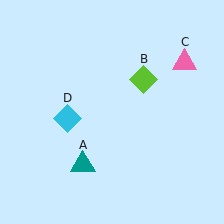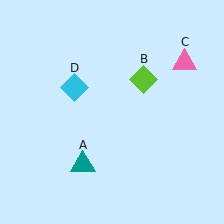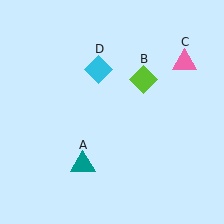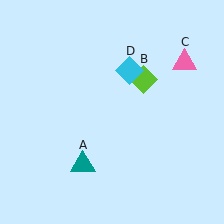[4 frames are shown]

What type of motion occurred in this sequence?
The cyan diamond (object D) rotated clockwise around the center of the scene.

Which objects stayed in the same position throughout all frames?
Teal triangle (object A) and lime diamond (object B) and pink triangle (object C) remained stationary.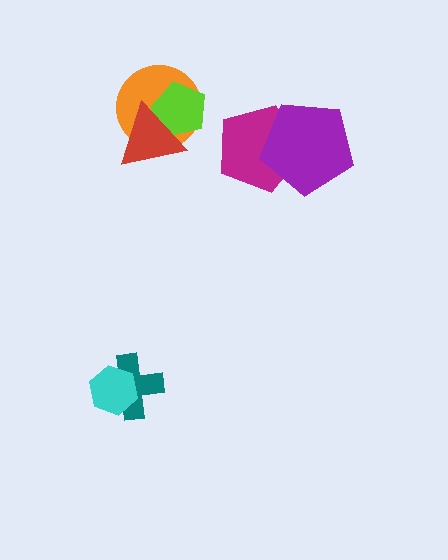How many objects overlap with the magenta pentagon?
1 object overlaps with the magenta pentagon.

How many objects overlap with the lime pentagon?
2 objects overlap with the lime pentagon.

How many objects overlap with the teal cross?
1 object overlaps with the teal cross.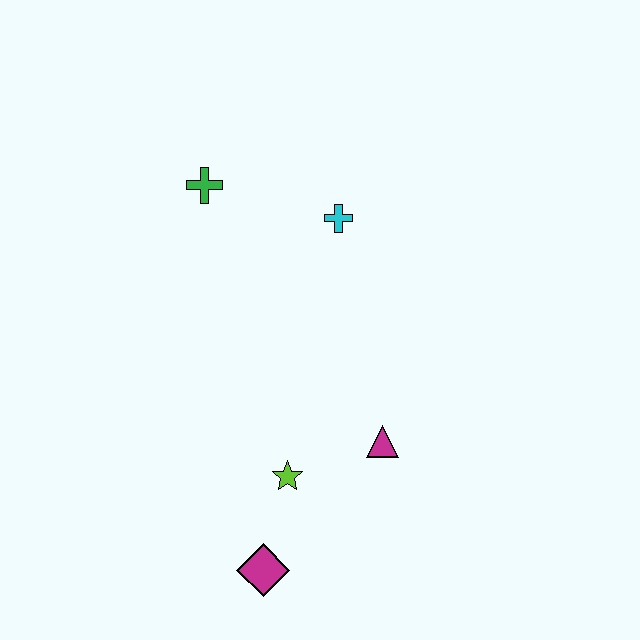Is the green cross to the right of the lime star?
No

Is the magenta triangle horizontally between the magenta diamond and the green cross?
No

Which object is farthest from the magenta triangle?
The green cross is farthest from the magenta triangle.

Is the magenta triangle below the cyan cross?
Yes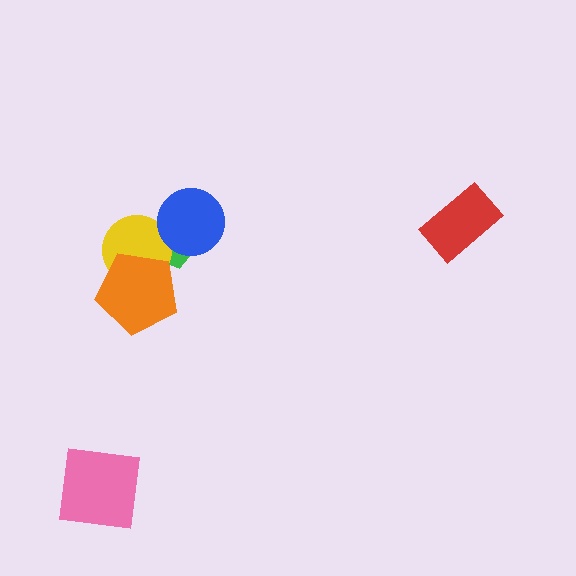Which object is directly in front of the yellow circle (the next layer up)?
The blue circle is directly in front of the yellow circle.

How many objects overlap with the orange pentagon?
2 objects overlap with the orange pentagon.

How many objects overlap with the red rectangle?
0 objects overlap with the red rectangle.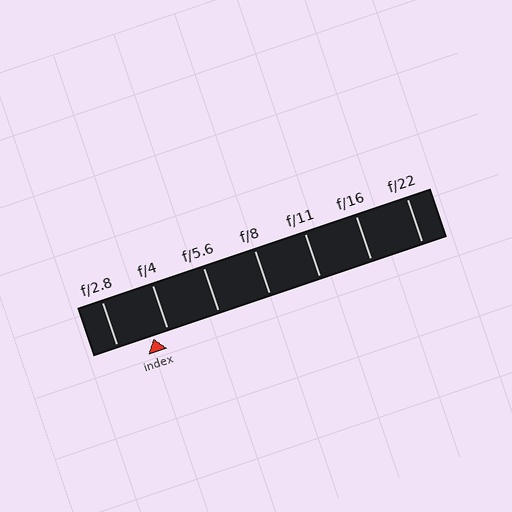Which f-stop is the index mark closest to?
The index mark is closest to f/4.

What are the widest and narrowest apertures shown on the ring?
The widest aperture shown is f/2.8 and the narrowest is f/22.